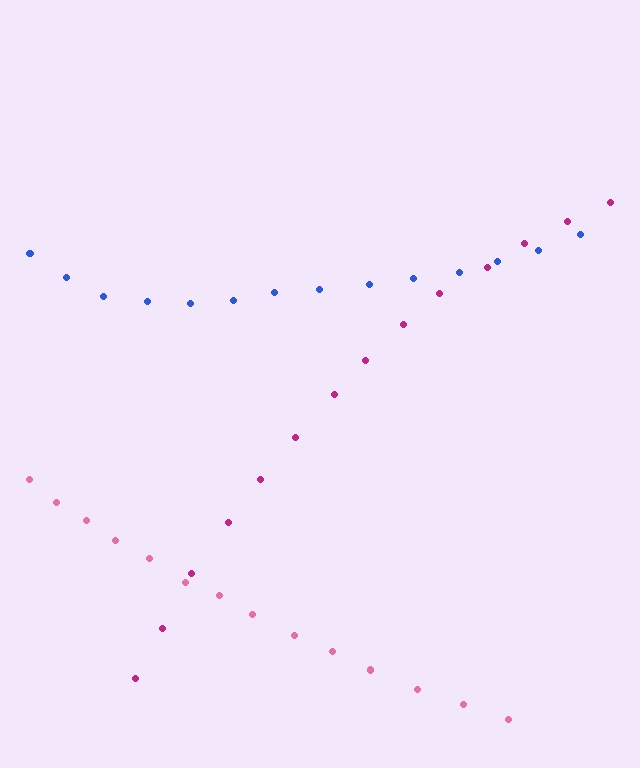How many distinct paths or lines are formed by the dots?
There are 3 distinct paths.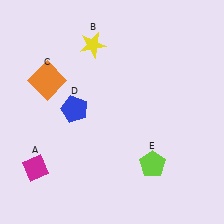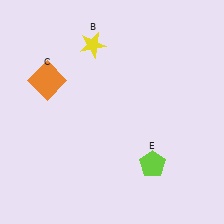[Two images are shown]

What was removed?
The blue pentagon (D), the magenta diamond (A) were removed in Image 2.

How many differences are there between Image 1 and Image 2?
There are 2 differences between the two images.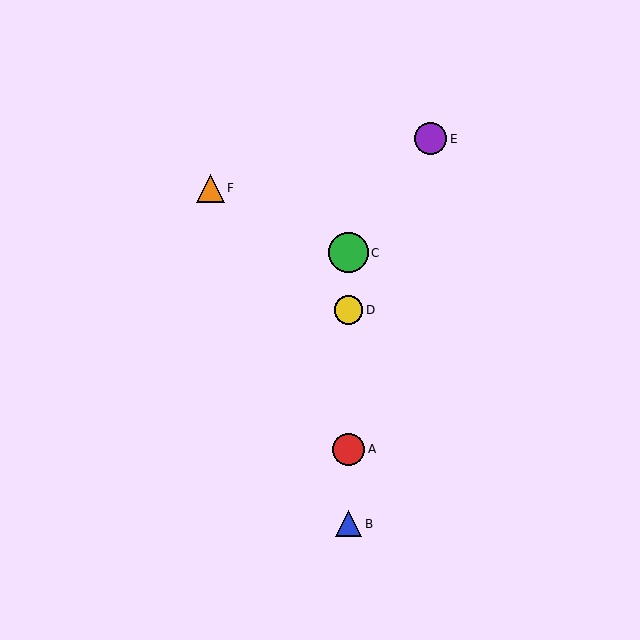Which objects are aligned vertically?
Objects A, B, C, D are aligned vertically.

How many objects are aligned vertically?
4 objects (A, B, C, D) are aligned vertically.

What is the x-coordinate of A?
Object A is at x≈349.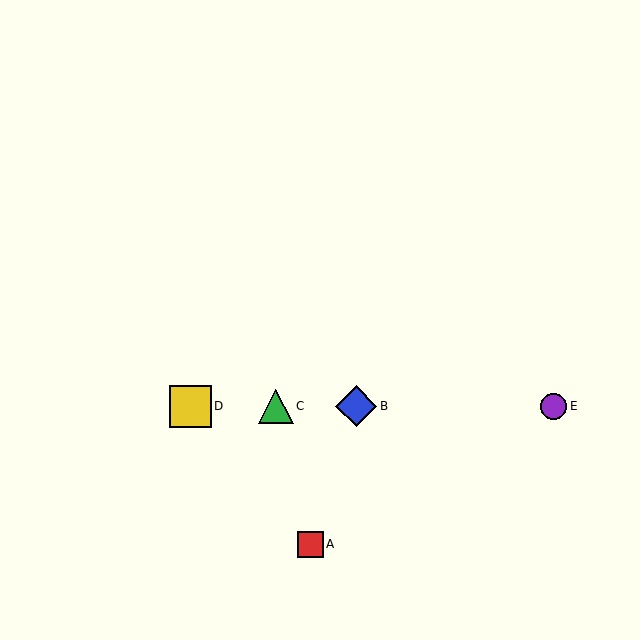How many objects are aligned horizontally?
4 objects (B, C, D, E) are aligned horizontally.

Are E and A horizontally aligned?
No, E is at y≈406 and A is at y≈544.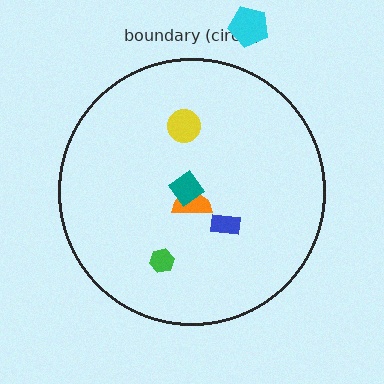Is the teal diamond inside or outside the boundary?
Inside.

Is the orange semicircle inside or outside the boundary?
Inside.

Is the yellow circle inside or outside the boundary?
Inside.